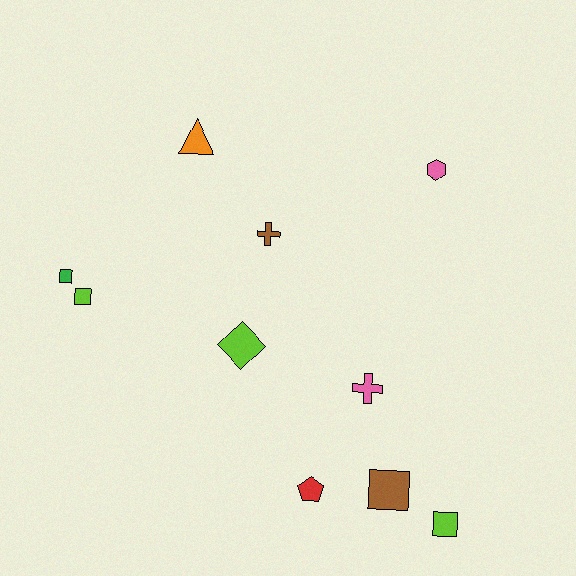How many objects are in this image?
There are 10 objects.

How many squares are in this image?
There are 4 squares.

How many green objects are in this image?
There is 1 green object.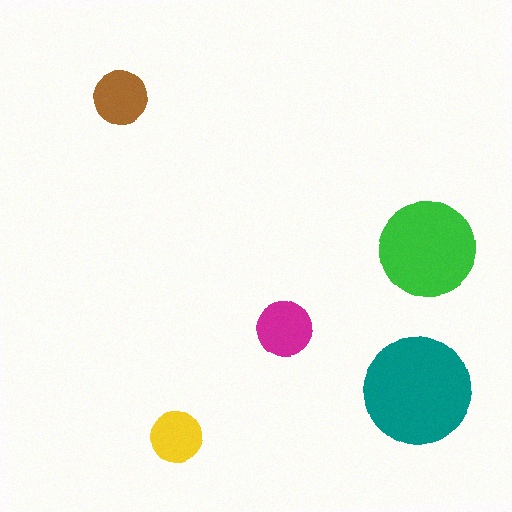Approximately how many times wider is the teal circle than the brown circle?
About 2 times wider.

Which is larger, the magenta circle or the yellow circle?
The magenta one.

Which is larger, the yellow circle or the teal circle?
The teal one.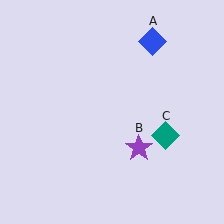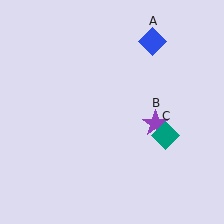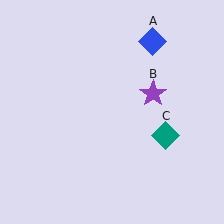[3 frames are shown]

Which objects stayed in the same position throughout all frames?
Blue diamond (object A) and teal diamond (object C) remained stationary.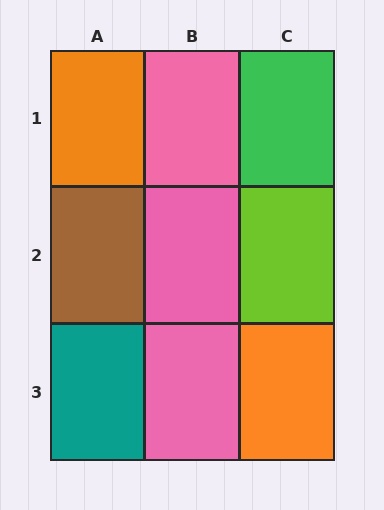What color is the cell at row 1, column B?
Pink.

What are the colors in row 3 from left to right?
Teal, pink, orange.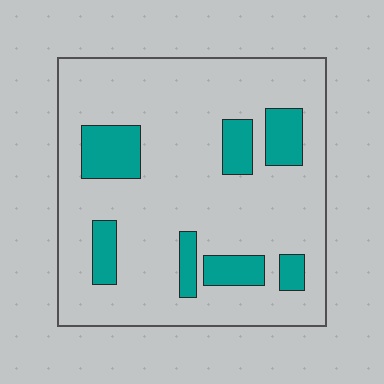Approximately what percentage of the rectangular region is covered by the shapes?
Approximately 20%.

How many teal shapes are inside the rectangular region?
7.